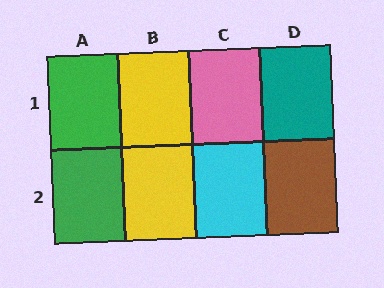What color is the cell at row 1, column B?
Yellow.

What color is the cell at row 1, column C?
Pink.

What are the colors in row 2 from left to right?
Green, yellow, cyan, brown.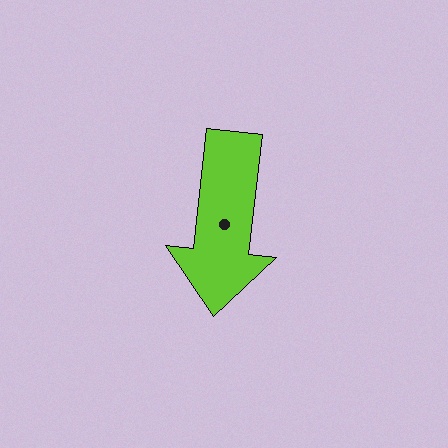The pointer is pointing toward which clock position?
Roughly 6 o'clock.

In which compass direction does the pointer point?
South.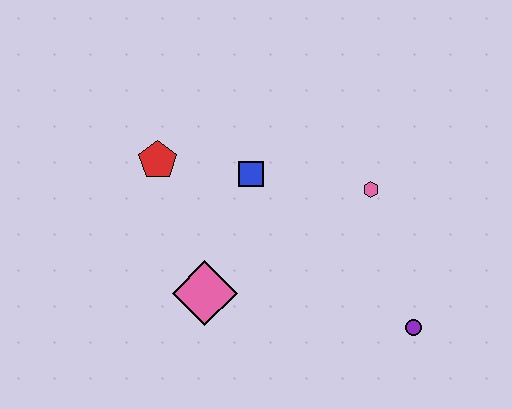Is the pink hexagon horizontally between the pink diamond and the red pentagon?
No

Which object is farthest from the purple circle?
The red pentagon is farthest from the purple circle.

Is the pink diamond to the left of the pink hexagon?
Yes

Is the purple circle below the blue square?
Yes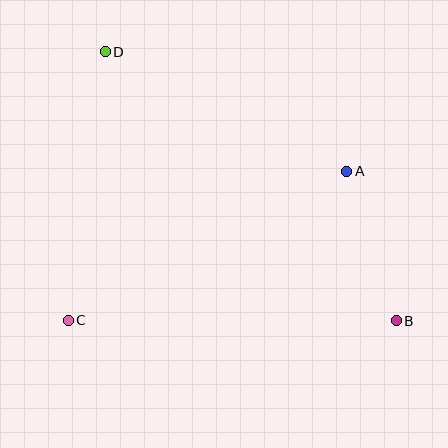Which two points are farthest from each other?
Points B and D are farthest from each other.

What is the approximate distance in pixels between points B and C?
The distance between B and C is approximately 328 pixels.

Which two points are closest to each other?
Points A and B are closest to each other.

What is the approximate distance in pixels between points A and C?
The distance between A and C is approximately 316 pixels.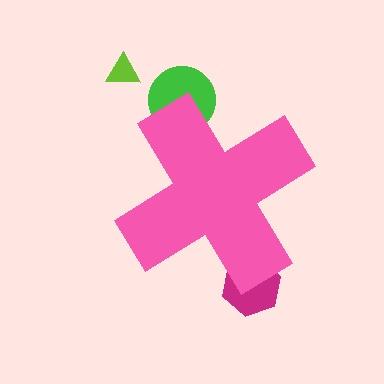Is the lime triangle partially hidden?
No, the lime triangle is fully visible.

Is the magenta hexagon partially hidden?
Yes, the magenta hexagon is partially hidden behind the pink cross.